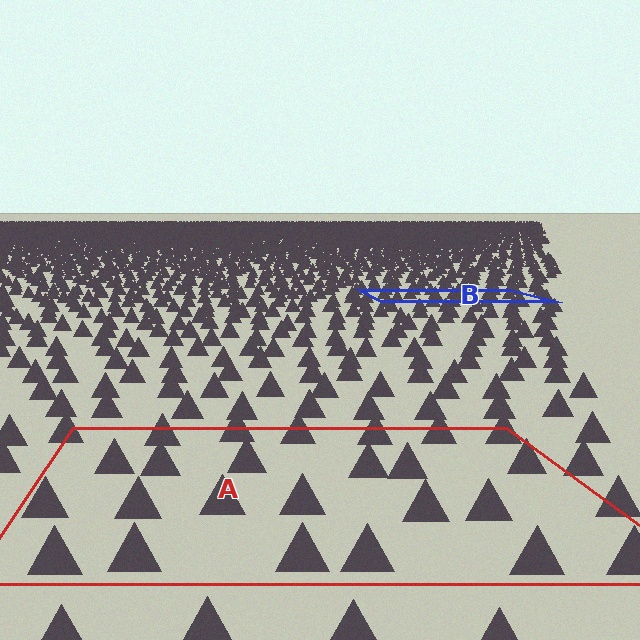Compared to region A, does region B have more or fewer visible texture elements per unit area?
Region B has more texture elements per unit area — they are packed more densely because it is farther away.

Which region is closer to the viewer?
Region A is closer. The texture elements there are larger and more spread out.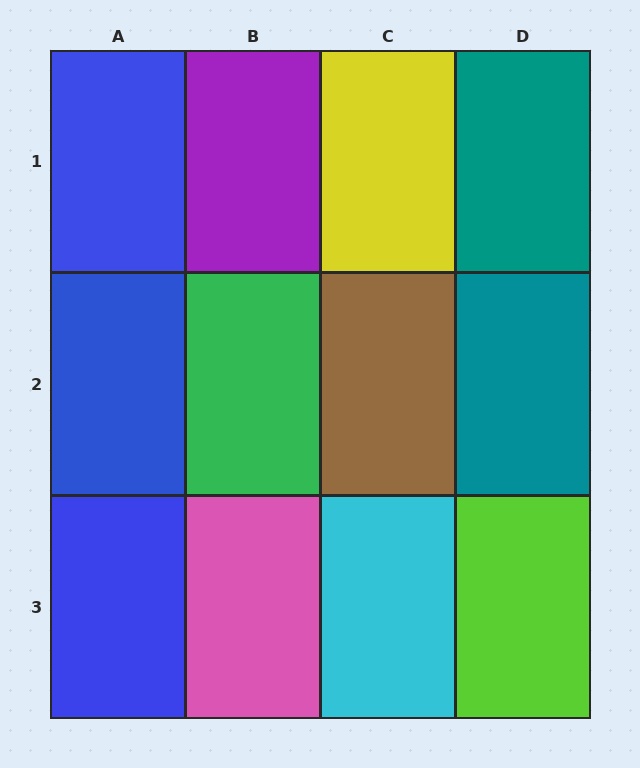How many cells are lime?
1 cell is lime.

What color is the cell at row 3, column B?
Pink.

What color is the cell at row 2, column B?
Green.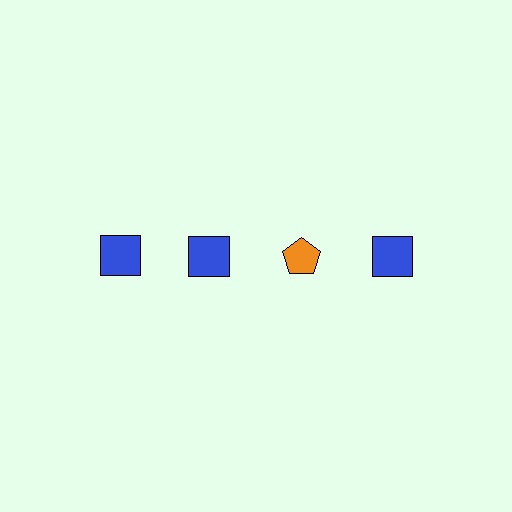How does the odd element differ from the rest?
It differs in both color (orange instead of blue) and shape (pentagon instead of square).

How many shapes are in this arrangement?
There are 4 shapes arranged in a grid pattern.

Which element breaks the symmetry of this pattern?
The orange pentagon in the top row, center column breaks the symmetry. All other shapes are blue squares.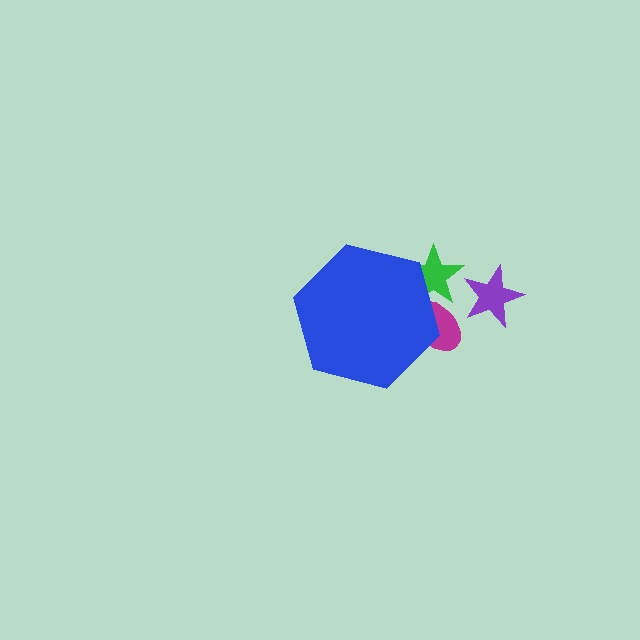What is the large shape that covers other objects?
A blue hexagon.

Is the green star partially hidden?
Yes, the green star is partially hidden behind the blue hexagon.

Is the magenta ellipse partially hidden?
Yes, the magenta ellipse is partially hidden behind the blue hexagon.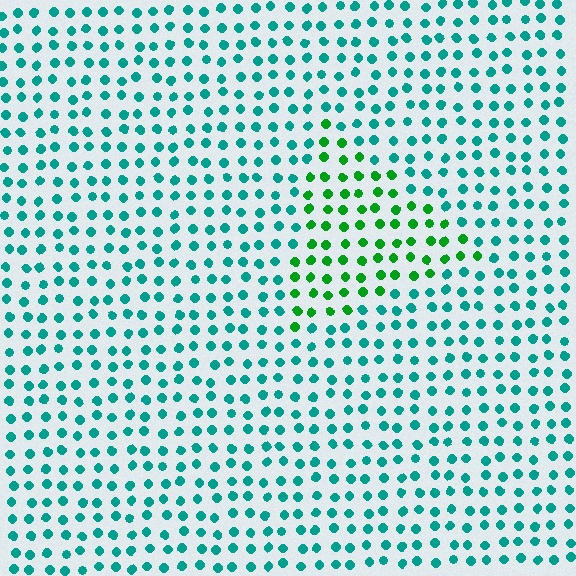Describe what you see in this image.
The image is filled with small teal elements in a uniform arrangement. A triangle-shaped region is visible where the elements are tinted to a slightly different hue, forming a subtle color boundary.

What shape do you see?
I see a triangle.